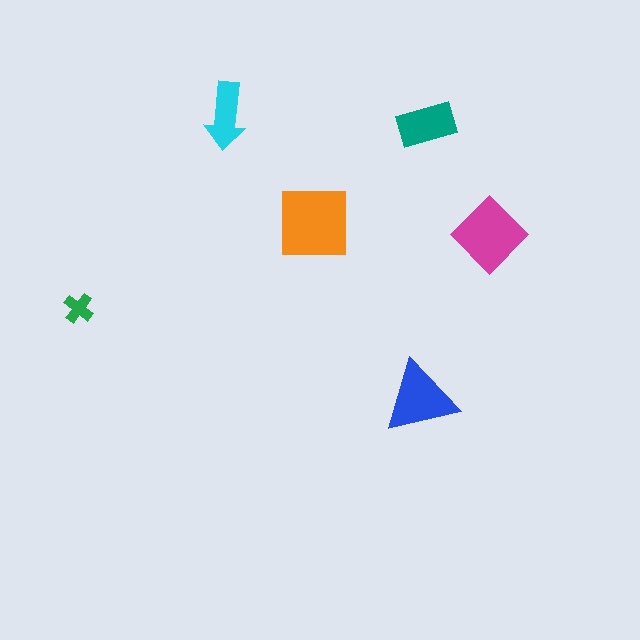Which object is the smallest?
The green cross.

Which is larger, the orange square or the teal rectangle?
The orange square.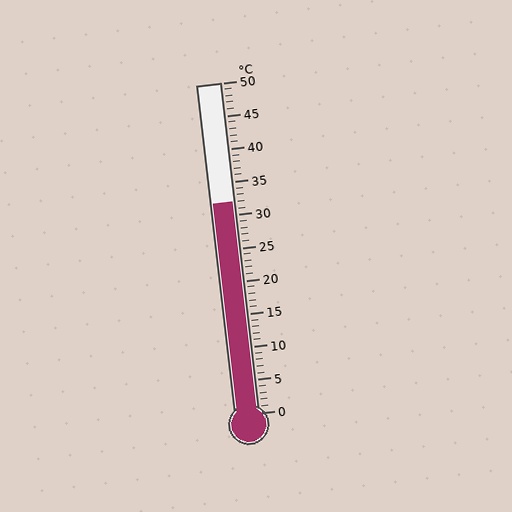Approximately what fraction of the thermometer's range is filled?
The thermometer is filled to approximately 65% of its range.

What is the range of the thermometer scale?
The thermometer scale ranges from 0°C to 50°C.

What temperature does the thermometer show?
The thermometer shows approximately 32°C.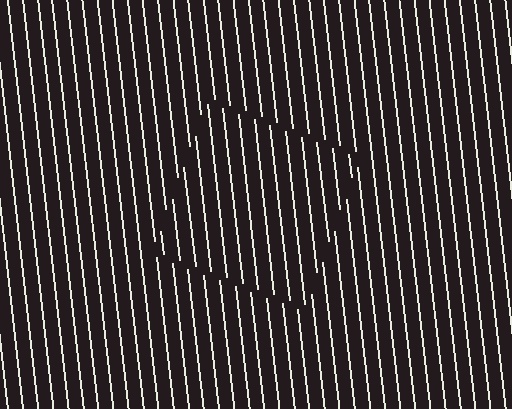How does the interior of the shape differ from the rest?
The interior of the shape contains the same grating, shifted by half a period — the contour is defined by the phase discontinuity where line-ends from the inner and outer gratings abut.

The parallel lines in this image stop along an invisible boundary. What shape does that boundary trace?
An illusory square. The interior of the shape contains the same grating, shifted by half a period — the contour is defined by the phase discontinuity where line-ends from the inner and outer gratings abut.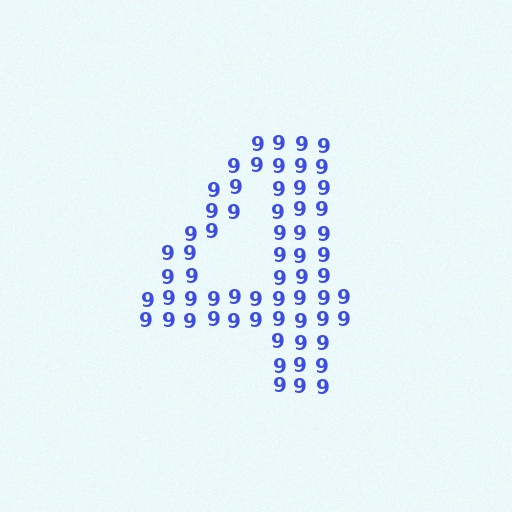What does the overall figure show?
The overall figure shows the digit 4.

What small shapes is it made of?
It is made of small digit 9's.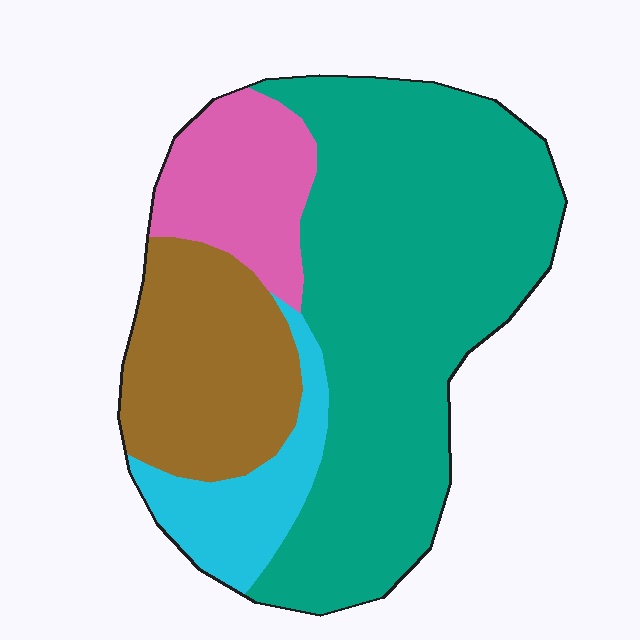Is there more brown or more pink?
Brown.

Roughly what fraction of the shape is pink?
Pink covers 13% of the shape.